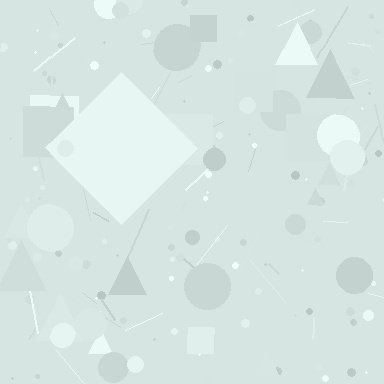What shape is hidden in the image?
A diamond is hidden in the image.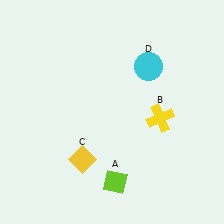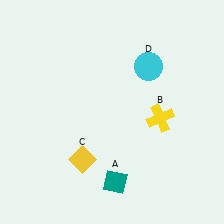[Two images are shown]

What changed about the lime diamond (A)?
In Image 1, A is lime. In Image 2, it changed to teal.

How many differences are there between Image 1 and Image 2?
There is 1 difference between the two images.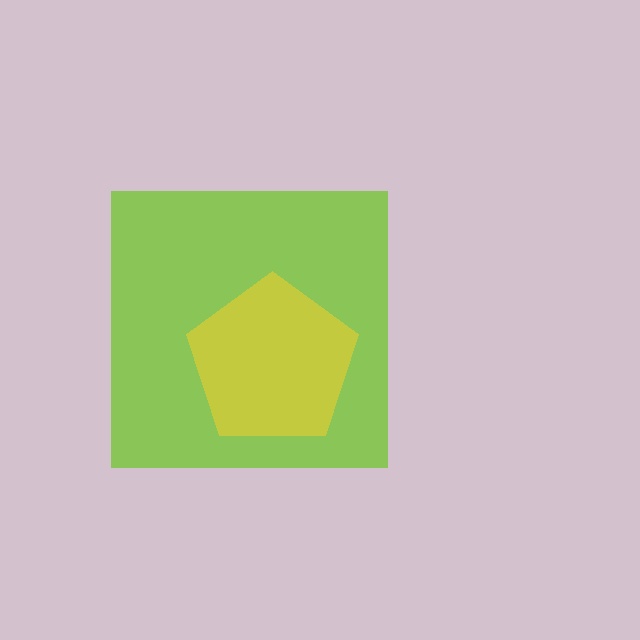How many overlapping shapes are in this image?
There are 2 overlapping shapes in the image.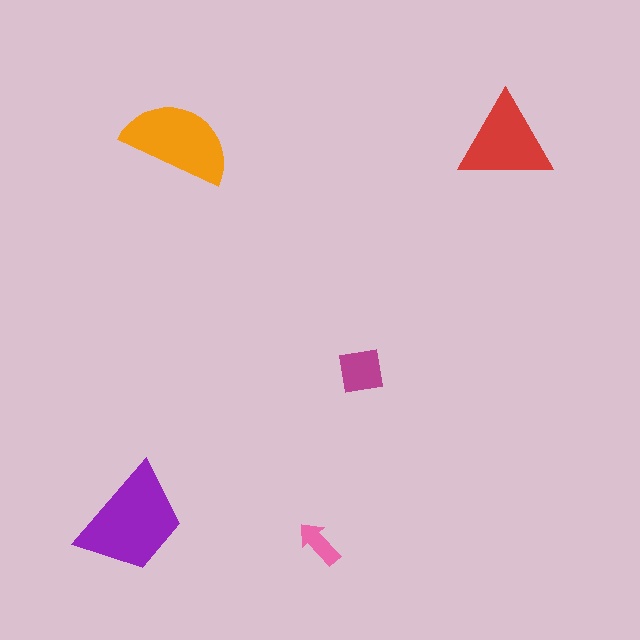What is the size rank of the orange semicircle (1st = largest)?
2nd.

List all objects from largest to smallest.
The purple trapezoid, the orange semicircle, the red triangle, the magenta square, the pink arrow.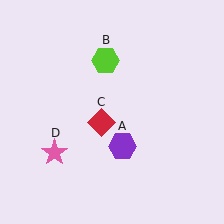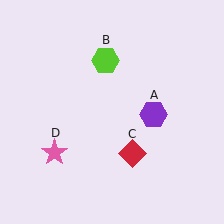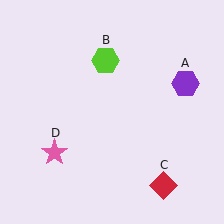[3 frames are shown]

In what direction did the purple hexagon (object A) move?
The purple hexagon (object A) moved up and to the right.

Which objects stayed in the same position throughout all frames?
Lime hexagon (object B) and pink star (object D) remained stationary.